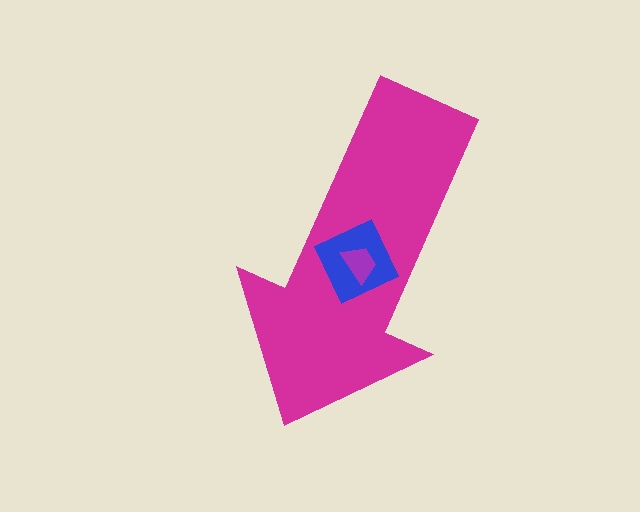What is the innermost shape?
The purple trapezoid.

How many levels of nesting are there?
3.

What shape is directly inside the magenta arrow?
The blue square.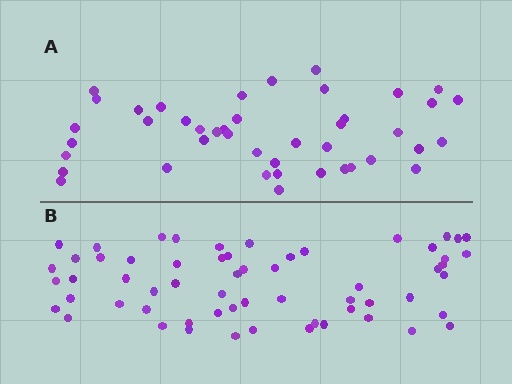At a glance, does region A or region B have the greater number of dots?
Region B (the bottom region) has more dots.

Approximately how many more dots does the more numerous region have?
Region B has approximately 15 more dots than region A.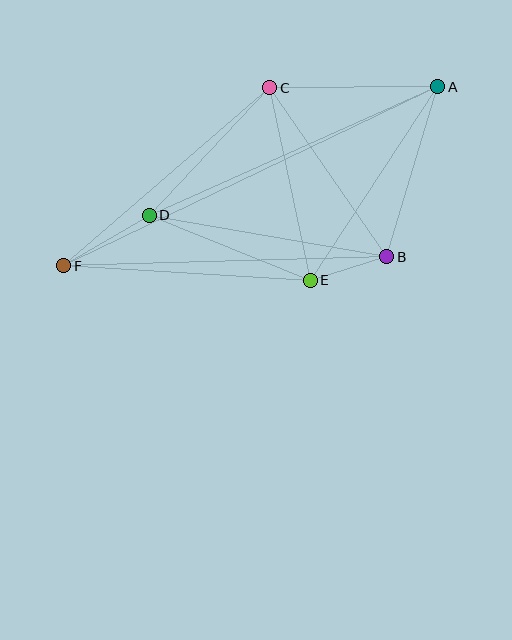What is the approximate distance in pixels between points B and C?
The distance between B and C is approximately 206 pixels.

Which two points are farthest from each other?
Points A and F are farthest from each other.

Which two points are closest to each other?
Points B and E are closest to each other.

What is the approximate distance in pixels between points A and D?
The distance between A and D is approximately 316 pixels.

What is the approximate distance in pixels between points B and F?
The distance between B and F is approximately 324 pixels.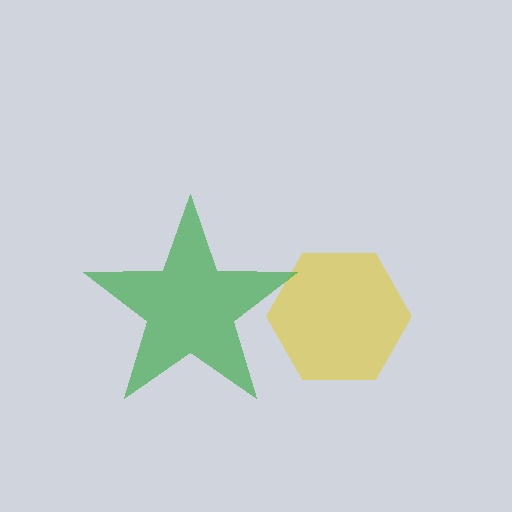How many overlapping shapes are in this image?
There are 2 overlapping shapes in the image.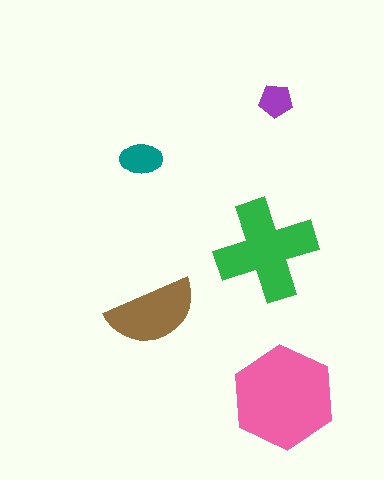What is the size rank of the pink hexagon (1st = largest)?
1st.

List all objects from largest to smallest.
The pink hexagon, the green cross, the brown semicircle, the teal ellipse, the purple pentagon.